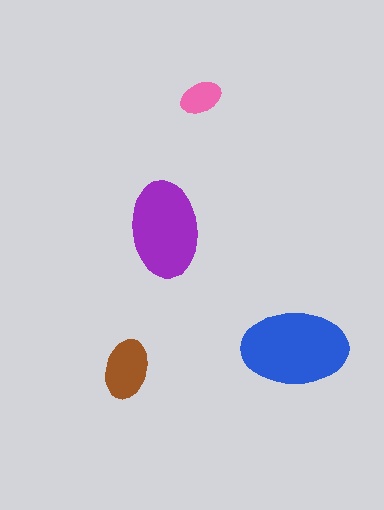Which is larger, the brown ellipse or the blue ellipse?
The blue one.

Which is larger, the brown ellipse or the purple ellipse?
The purple one.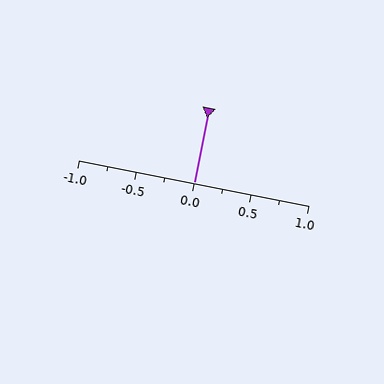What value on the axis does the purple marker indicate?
The marker indicates approximately 0.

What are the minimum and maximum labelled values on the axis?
The axis runs from -1.0 to 1.0.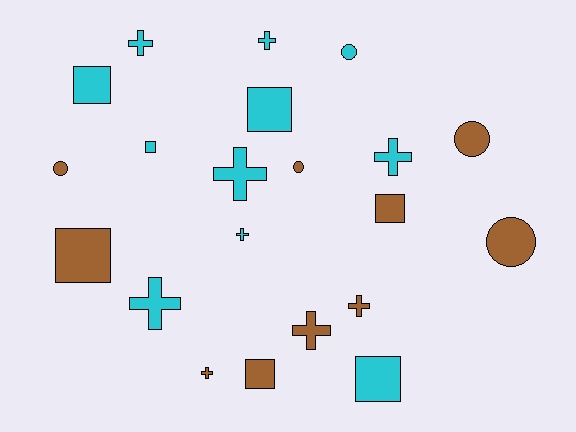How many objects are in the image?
There are 21 objects.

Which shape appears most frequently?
Cross, with 9 objects.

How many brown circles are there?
There are 4 brown circles.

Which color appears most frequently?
Cyan, with 11 objects.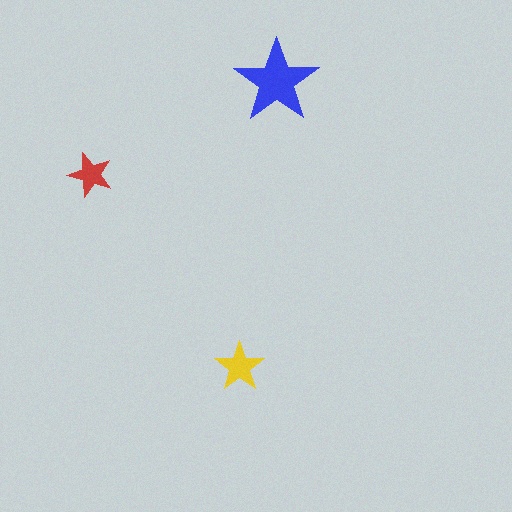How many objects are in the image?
There are 3 objects in the image.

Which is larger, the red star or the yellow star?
The yellow one.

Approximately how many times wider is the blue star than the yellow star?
About 1.5 times wider.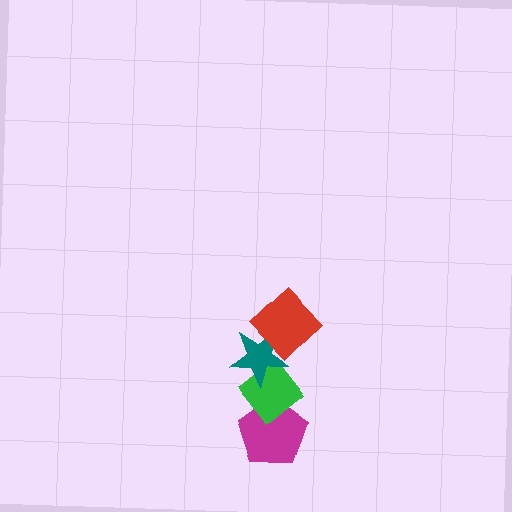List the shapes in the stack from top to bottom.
From top to bottom: the red diamond, the teal star, the green diamond, the magenta pentagon.